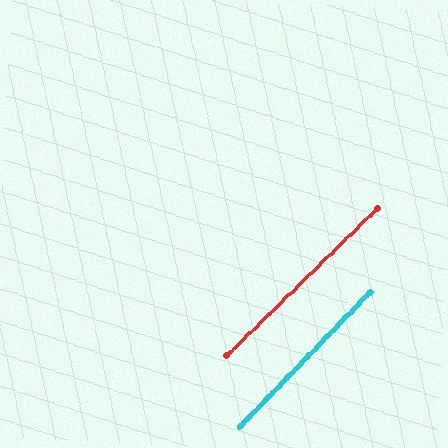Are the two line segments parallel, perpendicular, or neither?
Parallel — their directions differ by only 1.4°.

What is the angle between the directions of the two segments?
Approximately 1 degree.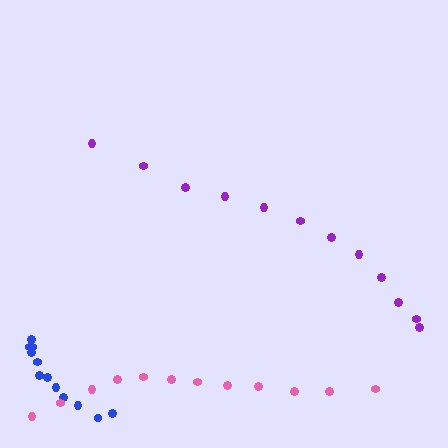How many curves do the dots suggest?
There are 3 distinct paths.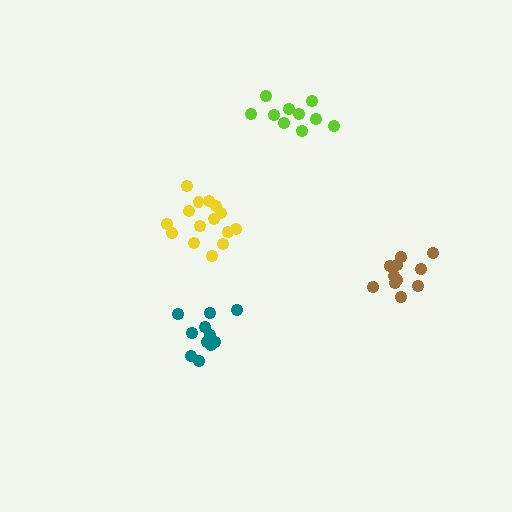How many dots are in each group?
Group 1: 15 dots, Group 2: 10 dots, Group 3: 11 dots, Group 4: 11 dots (47 total).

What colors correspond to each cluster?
The clusters are colored: yellow, lime, brown, teal.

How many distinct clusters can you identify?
There are 4 distinct clusters.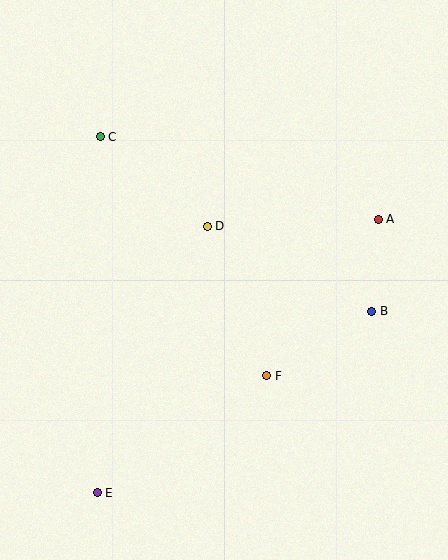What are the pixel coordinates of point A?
Point A is at (378, 219).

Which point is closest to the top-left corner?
Point C is closest to the top-left corner.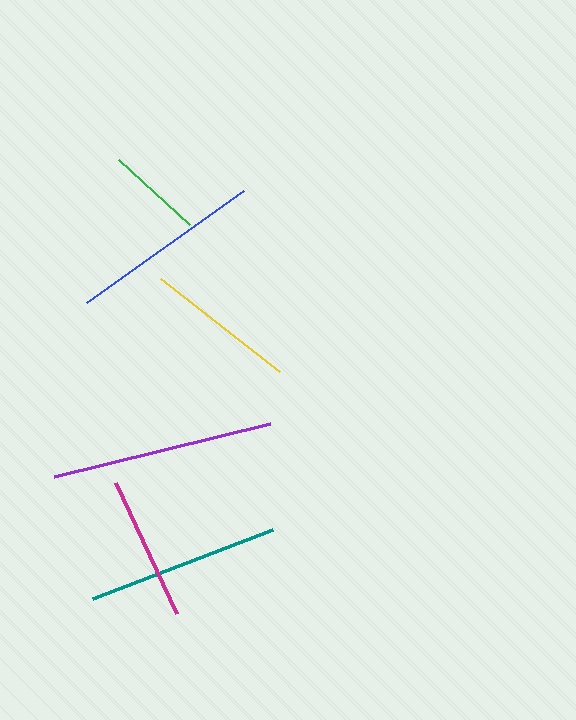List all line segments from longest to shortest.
From longest to shortest: purple, blue, teal, yellow, magenta, green.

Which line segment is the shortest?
The green line is the shortest at approximately 96 pixels.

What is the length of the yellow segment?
The yellow segment is approximately 152 pixels long.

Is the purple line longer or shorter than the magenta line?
The purple line is longer than the magenta line.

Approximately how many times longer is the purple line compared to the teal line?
The purple line is approximately 1.2 times the length of the teal line.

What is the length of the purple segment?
The purple segment is approximately 223 pixels long.